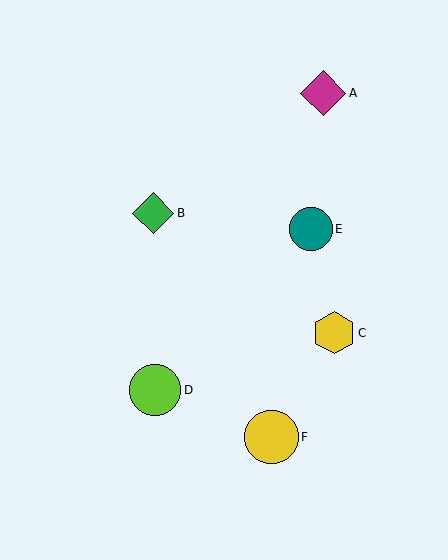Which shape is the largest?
The yellow circle (labeled F) is the largest.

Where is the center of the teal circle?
The center of the teal circle is at (311, 229).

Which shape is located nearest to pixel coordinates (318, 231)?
The teal circle (labeled E) at (311, 229) is nearest to that location.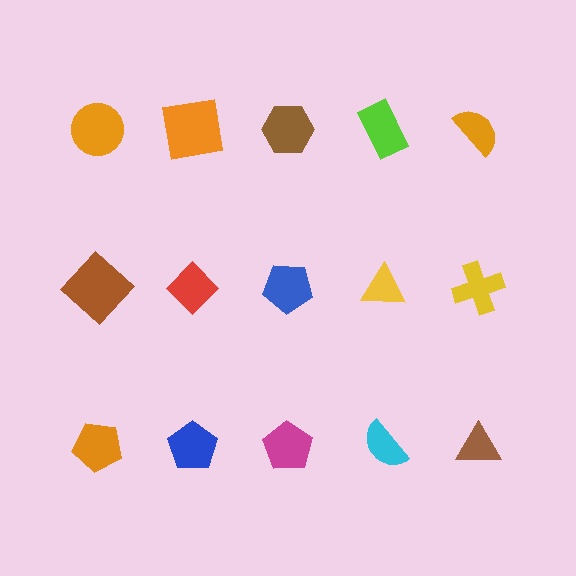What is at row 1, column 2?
An orange square.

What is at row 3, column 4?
A cyan semicircle.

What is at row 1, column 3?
A brown hexagon.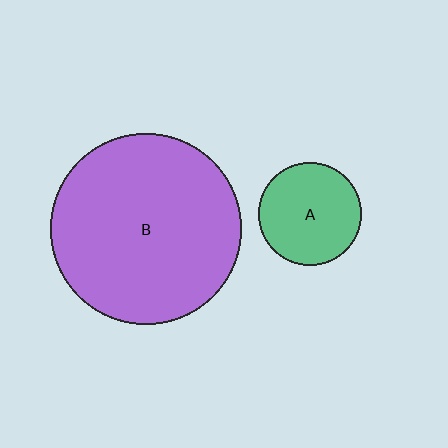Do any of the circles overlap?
No, none of the circles overlap.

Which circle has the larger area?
Circle B (purple).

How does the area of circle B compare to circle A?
Approximately 3.4 times.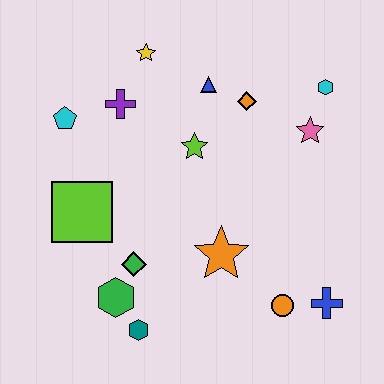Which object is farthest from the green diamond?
The cyan hexagon is farthest from the green diamond.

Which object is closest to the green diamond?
The green hexagon is closest to the green diamond.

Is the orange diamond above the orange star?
Yes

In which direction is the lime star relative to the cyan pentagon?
The lime star is to the right of the cyan pentagon.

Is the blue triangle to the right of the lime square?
Yes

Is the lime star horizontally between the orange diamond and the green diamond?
Yes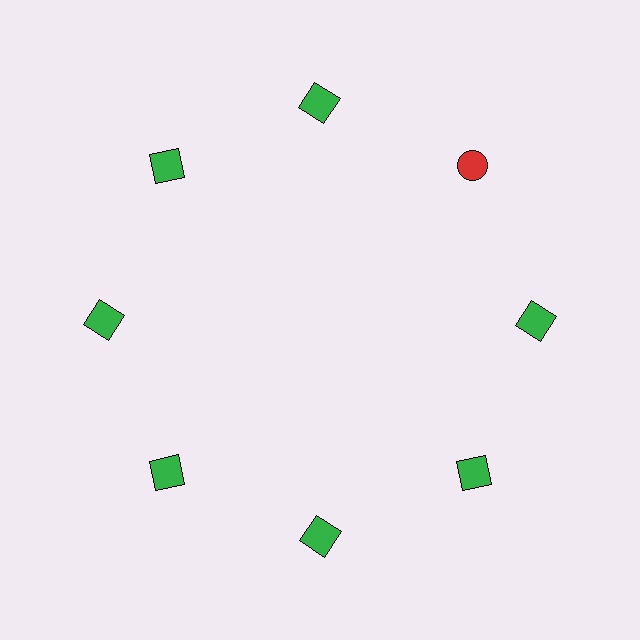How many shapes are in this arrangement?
There are 8 shapes arranged in a ring pattern.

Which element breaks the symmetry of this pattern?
The red circle at roughly the 2 o'clock position breaks the symmetry. All other shapes are green squares.